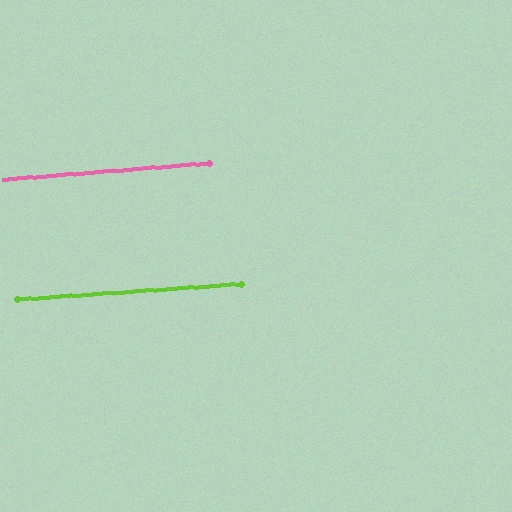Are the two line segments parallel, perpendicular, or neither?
Parallel — their directions differ by only 0.7°.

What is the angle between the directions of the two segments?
Approximately 1 degree.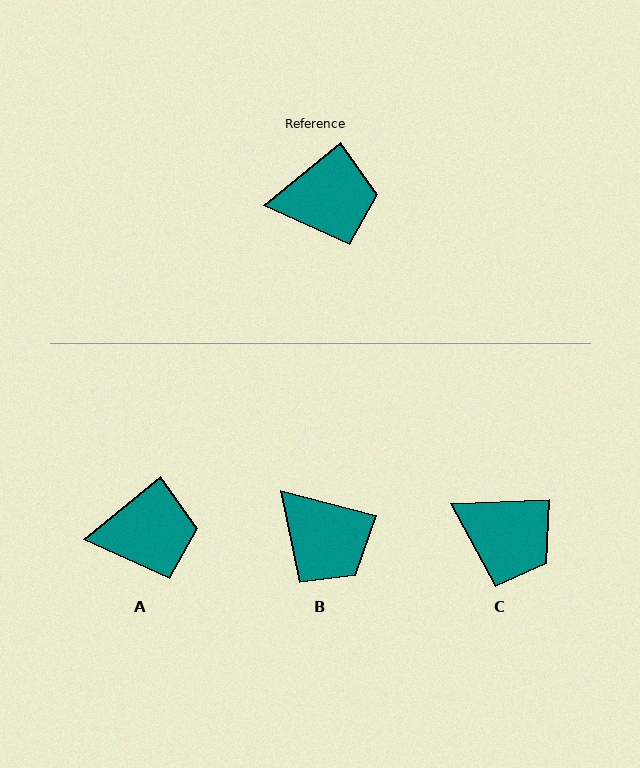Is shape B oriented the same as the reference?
No, it is off by about 54 degrees.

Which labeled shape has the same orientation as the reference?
A.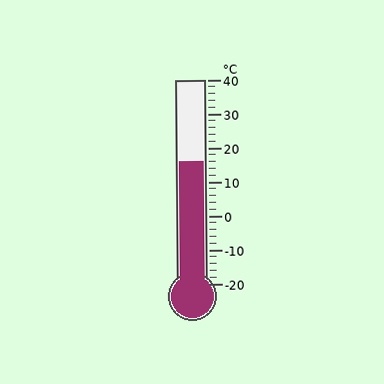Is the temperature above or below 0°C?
The temperature is above 0°C.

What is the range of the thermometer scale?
The thermometer scale ranges from -20°C to 40°C.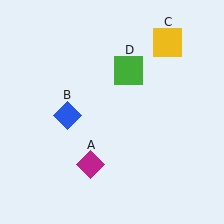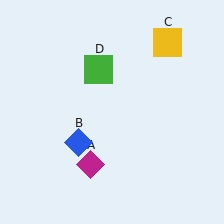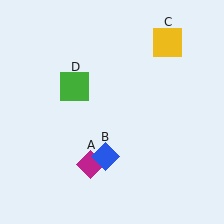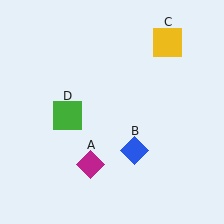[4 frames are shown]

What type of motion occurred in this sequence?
The blue diamond (object B), green square (object D) rotated counterclockwise around the center of the scene.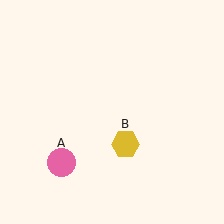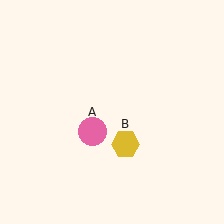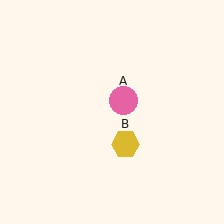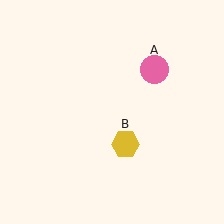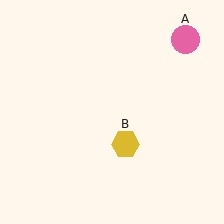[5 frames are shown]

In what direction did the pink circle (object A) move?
The pink circle (object A) moved up and to the right.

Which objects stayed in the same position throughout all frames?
Yellow hexagon (object B) remained stationary.